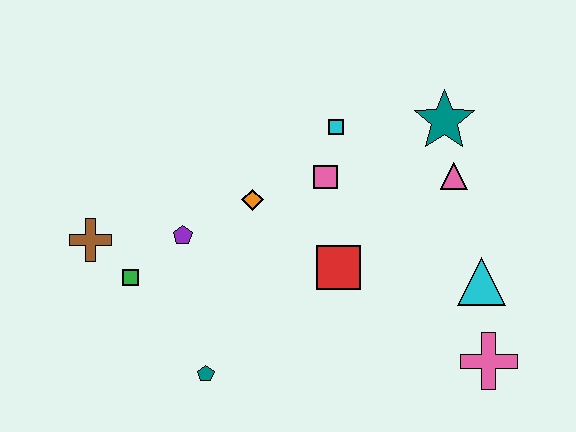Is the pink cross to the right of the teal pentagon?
Yes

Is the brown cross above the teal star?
No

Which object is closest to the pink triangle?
The teal star is closest to the pink triangle.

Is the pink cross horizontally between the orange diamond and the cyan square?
No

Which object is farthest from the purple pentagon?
The pink cross is farthest from the purple pentagon.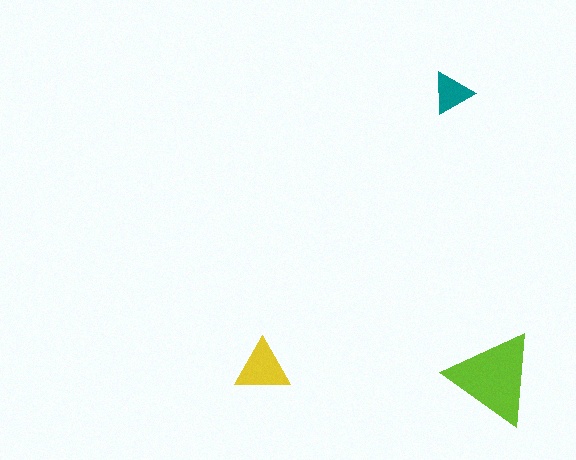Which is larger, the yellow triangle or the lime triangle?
The lime one.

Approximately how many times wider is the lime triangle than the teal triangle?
About 2 times wider.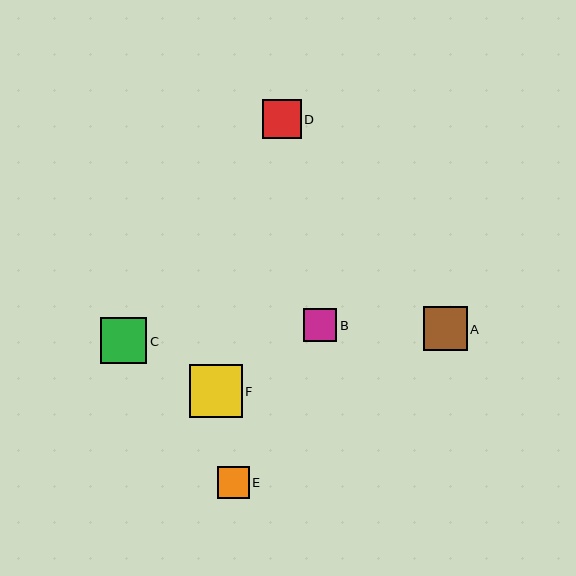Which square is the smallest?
Square E is the smallest with a size of approximately 32 pixels.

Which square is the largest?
Square F is the largest with a size of approximately 53 pixels.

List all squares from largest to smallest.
From largest to smallest: F, C, A, D, B, E.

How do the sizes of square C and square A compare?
Square C and square A are approximately the same size.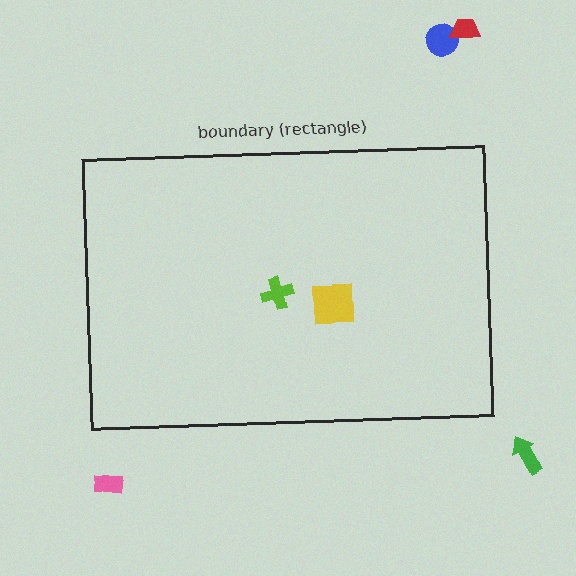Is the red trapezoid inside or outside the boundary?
Outside.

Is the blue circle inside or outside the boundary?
Outside.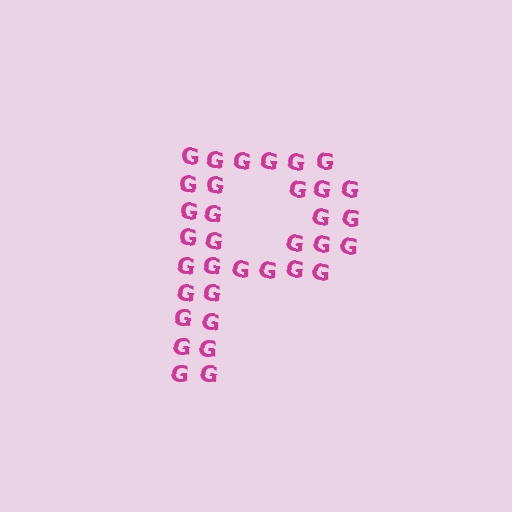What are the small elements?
The small elements are letter G's.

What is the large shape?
The large shape is the letter P.